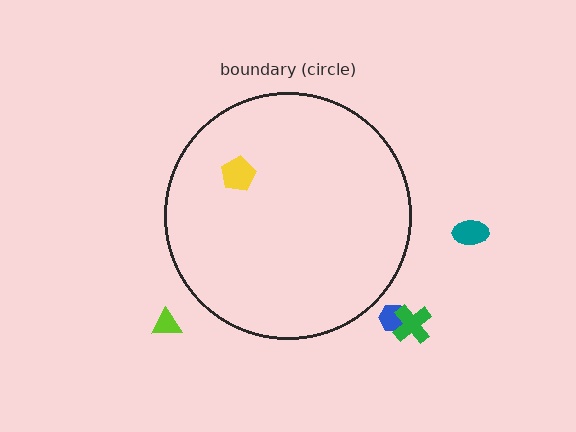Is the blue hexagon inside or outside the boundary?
Outside.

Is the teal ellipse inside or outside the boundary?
Outside.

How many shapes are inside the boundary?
1 inside, 4 outside.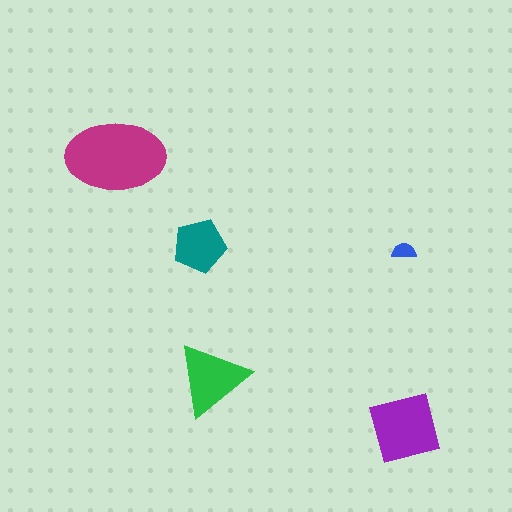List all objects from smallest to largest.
The blue semicircle, the teal pentagon, the green triangle, the purple square, the magenta ellipse.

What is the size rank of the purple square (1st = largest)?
2nd.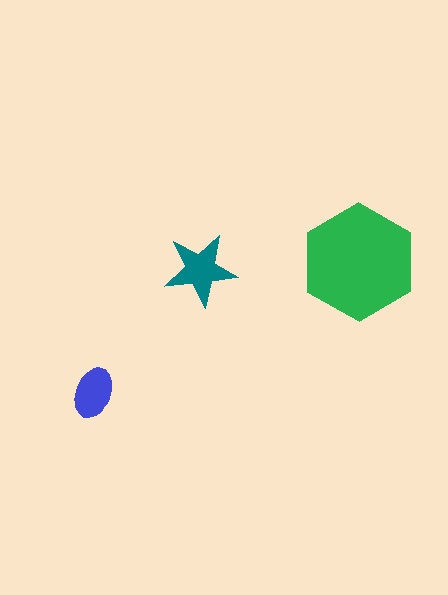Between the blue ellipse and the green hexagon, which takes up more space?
The green hexagon.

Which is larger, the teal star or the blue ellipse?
The teal star.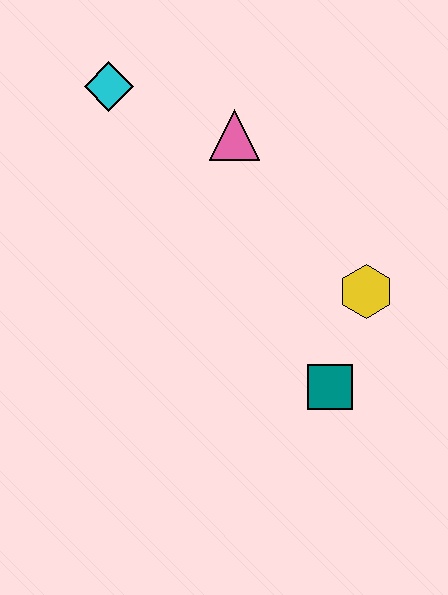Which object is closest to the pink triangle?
The cyan diamond is closest to the pink triangle.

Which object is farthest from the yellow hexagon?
The cyan diamond is farthest from the yellow hexagon.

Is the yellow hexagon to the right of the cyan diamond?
Yes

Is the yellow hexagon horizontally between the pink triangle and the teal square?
No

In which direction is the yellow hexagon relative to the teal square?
The yellow hexagon is above the teal square.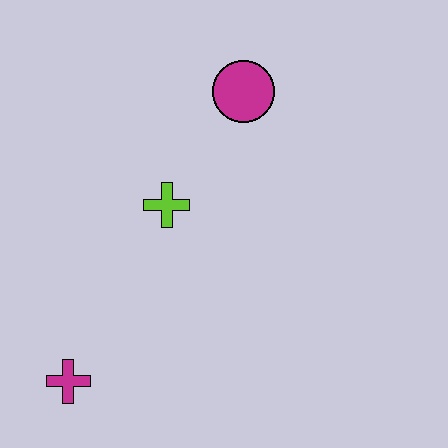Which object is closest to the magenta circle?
The lime cross is closest to the magenta circle.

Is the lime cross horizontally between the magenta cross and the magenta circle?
Yes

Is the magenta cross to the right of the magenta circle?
No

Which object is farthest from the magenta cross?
The magenta circle is farthest from the magenta cross.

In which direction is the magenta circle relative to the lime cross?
The magenta circle is above the lime cross.